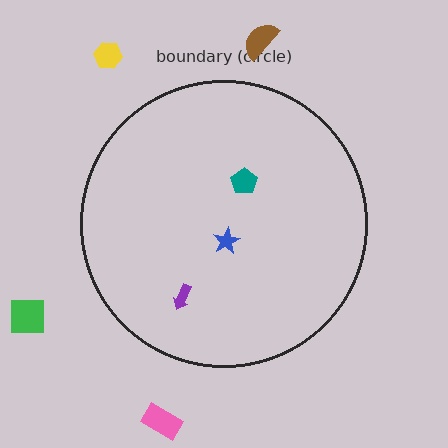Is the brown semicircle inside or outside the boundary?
Outside.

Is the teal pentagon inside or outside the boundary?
Inside.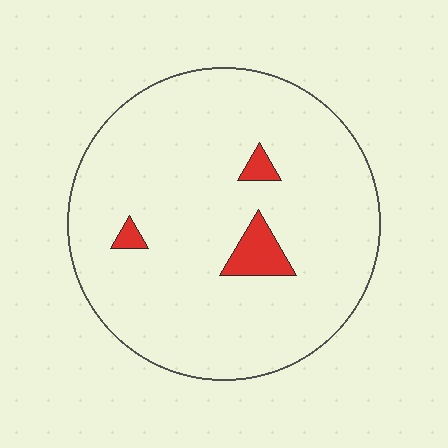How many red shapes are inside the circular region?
3.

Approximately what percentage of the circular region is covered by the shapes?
Approximately 5%.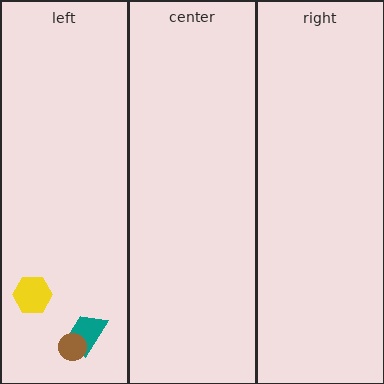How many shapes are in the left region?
3.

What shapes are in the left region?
The teal trapezoid, the yellow hexagon, the brown circle.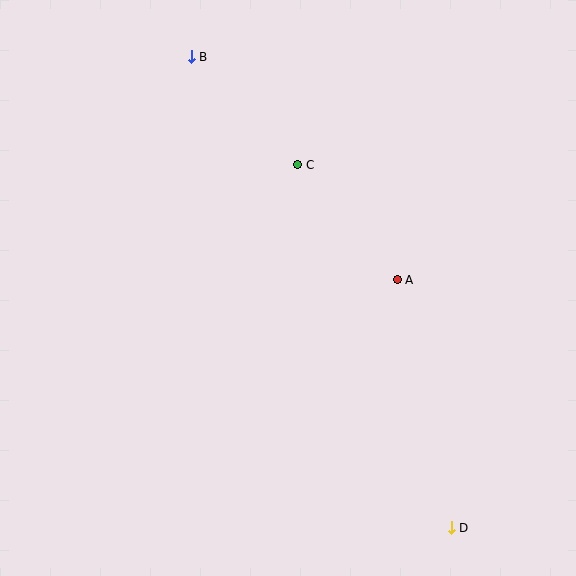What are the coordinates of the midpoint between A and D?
The midpoint between A and D is at (424, 404).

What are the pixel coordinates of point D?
Point D is at (451, 528).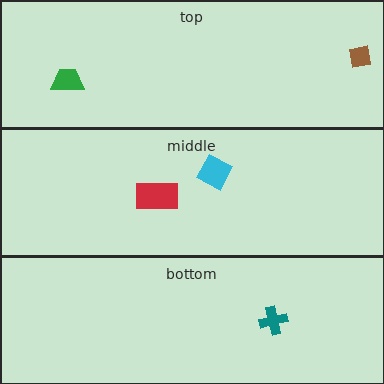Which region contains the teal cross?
The bottom region.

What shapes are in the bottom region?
The teal cross.